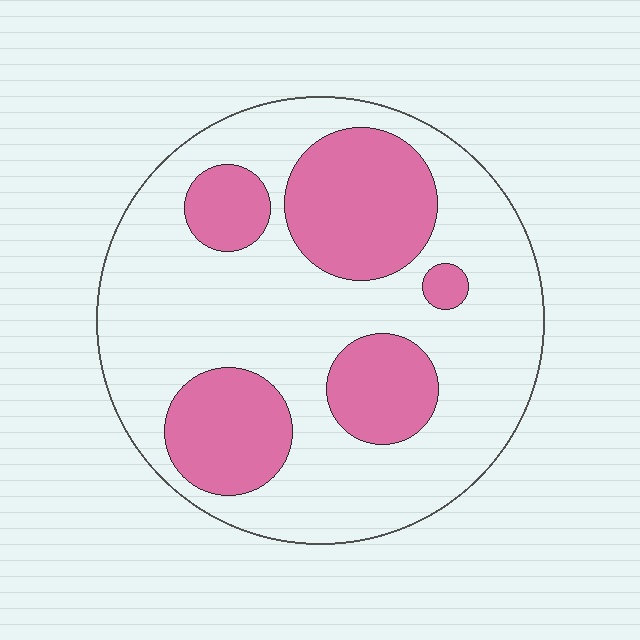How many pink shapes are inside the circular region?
5.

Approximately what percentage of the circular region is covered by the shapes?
Approximately 30%.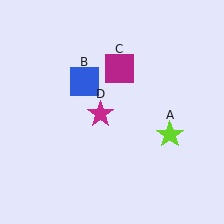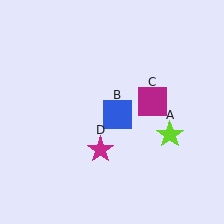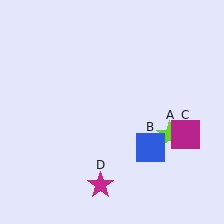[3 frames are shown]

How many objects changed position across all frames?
3 objects changed position: blue square (object B), magenta square (object C), magenta star (object D).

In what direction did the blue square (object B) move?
The blue square (object B) moved down and to the right.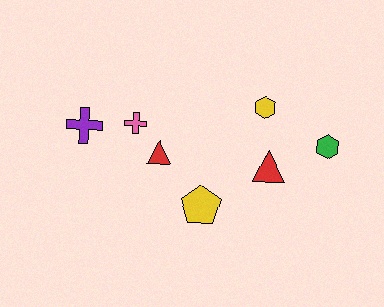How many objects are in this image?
There are 7 objects.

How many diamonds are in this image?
There are no diamonds.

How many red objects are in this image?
There are 2 red objects.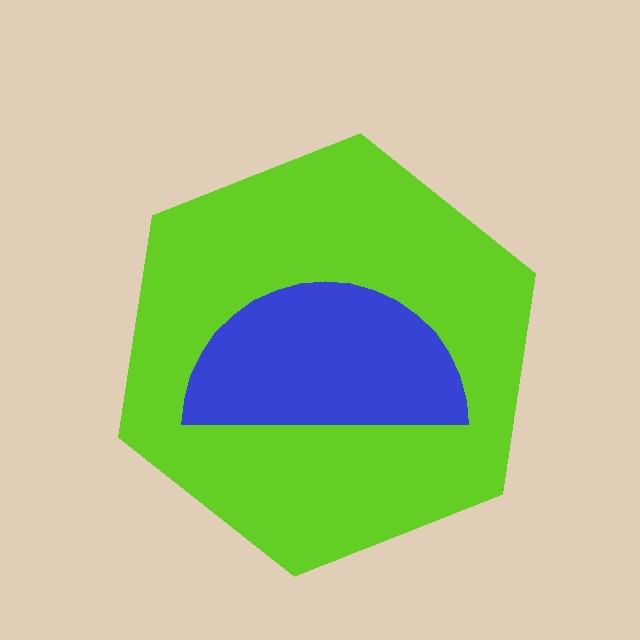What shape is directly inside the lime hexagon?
The blue semicircle.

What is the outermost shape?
The lime hexagon.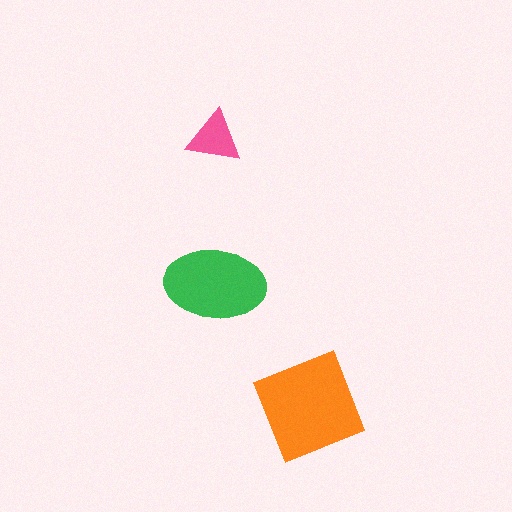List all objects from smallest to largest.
The pink triangle, the green ellipse, the orange square.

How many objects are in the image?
There are 3 objects in the image.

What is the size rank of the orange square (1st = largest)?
1st.